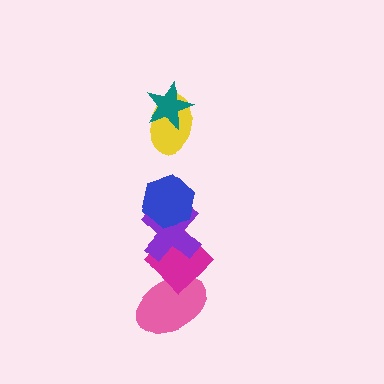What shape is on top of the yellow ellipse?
The teal star is on top of the yellow ellipse.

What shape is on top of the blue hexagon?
The yellow ellipse is on top of the blue hexagon.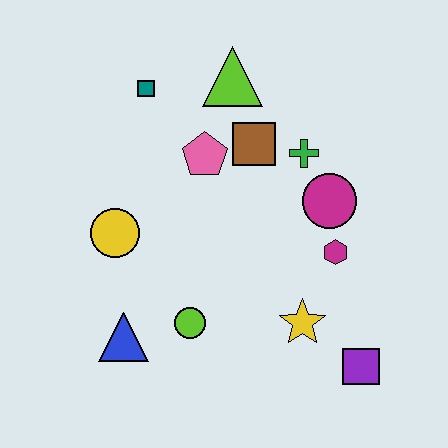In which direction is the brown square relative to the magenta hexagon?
The brown square is above the magenta hexagon.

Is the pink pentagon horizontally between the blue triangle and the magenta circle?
Yes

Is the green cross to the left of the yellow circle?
No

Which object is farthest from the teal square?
The purple square is farthest from the teal square.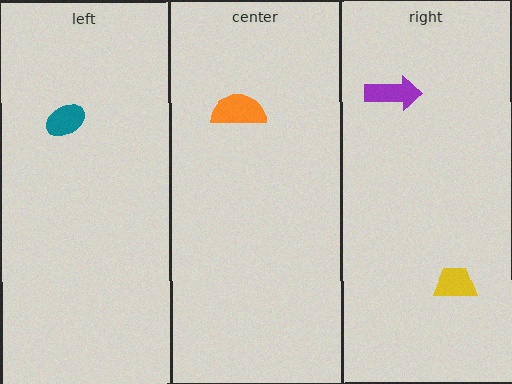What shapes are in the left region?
The teal ellipse.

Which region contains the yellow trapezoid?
The right region.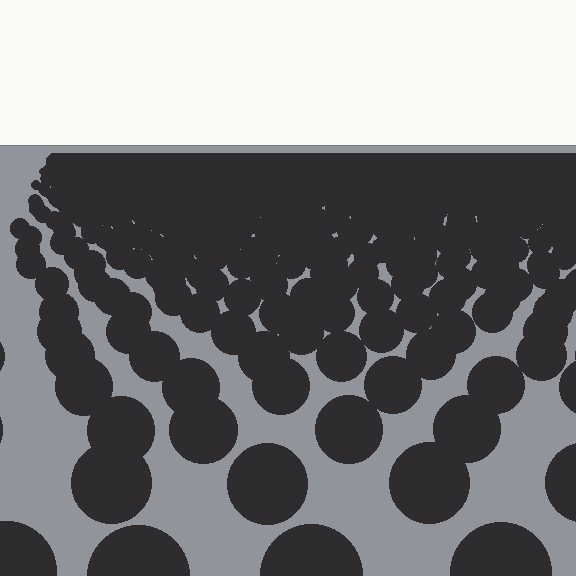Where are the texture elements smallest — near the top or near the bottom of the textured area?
Near the top.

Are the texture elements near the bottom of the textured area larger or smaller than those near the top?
Larger. Near the bottom, elements are closer to the viewer and appear at a bigger on-screen size.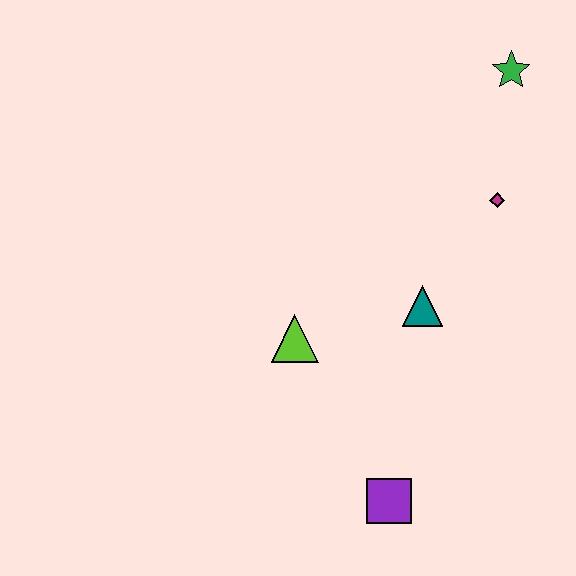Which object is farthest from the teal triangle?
The green star is farthest from the teal triangle.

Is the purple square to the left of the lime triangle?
No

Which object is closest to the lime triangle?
The teal triangle is closest to the lime triangle.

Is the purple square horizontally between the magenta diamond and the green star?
No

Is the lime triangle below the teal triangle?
Yes